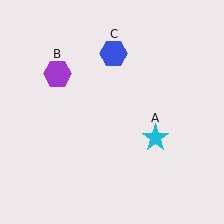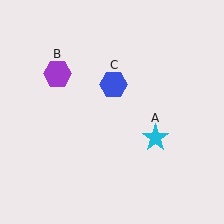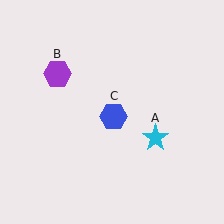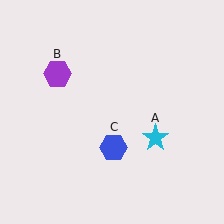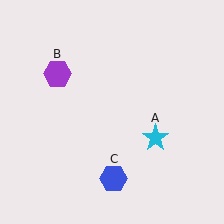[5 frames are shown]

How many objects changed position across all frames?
1 object changed position: blue hexagon (object C).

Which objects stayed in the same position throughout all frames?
Cyan star (object A) and purple hexagon (object B) remained stationary.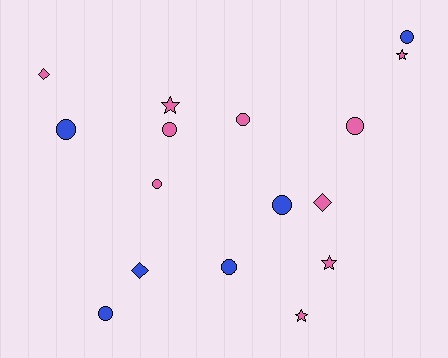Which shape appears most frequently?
Circle, with 9 objects.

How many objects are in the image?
There are 16 objects.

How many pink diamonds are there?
There are 2 pink diamonds.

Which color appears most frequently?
Pink, with 10 objects.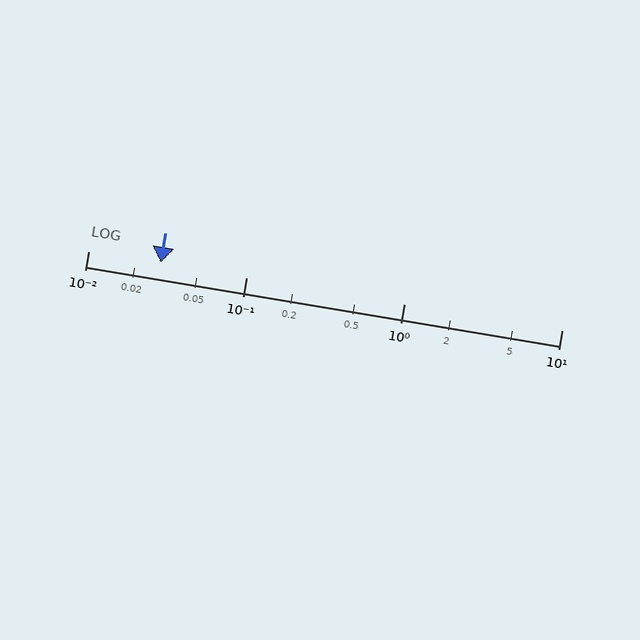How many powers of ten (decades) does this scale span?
The scale spans 3 decades, from 0.01 to 10.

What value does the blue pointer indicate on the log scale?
The pointer indicates approximately 0.029.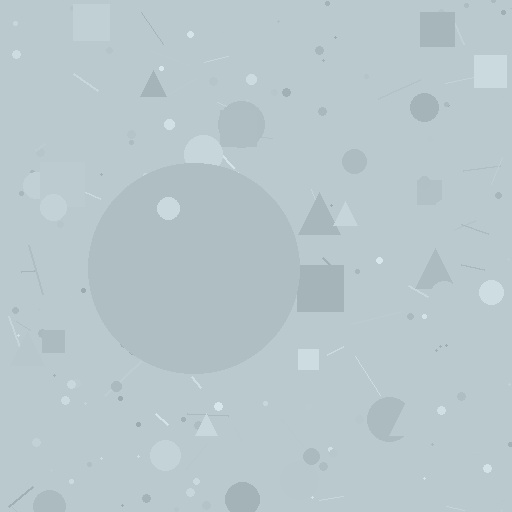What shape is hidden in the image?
A circle is hidden in the image.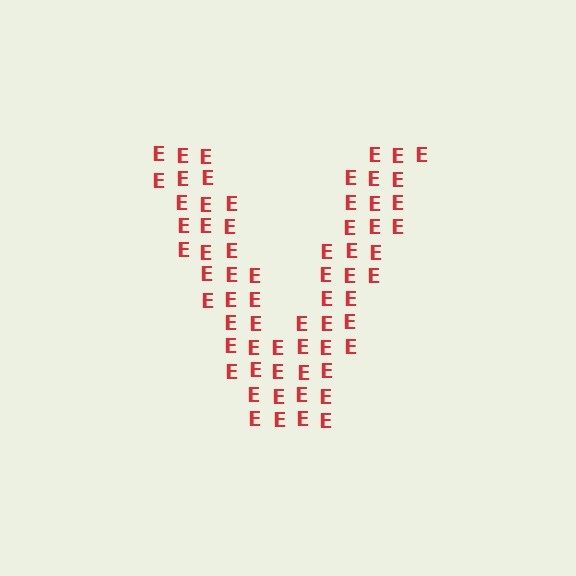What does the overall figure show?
The overall figure shows the letter V.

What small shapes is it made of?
It is made of small letter E's.